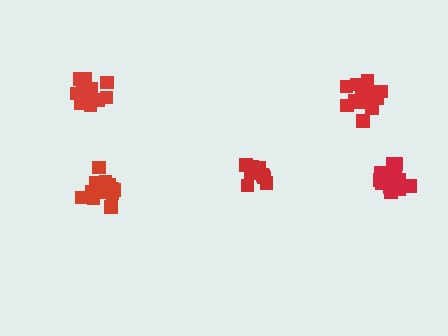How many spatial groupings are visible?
There are 5 spatial groupings.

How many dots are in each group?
Group 1: 15 dots, Group 2: 15 dots, Group 3: 12 dots, Group 4: 9 dots, Group 5: 15 dots (66 total).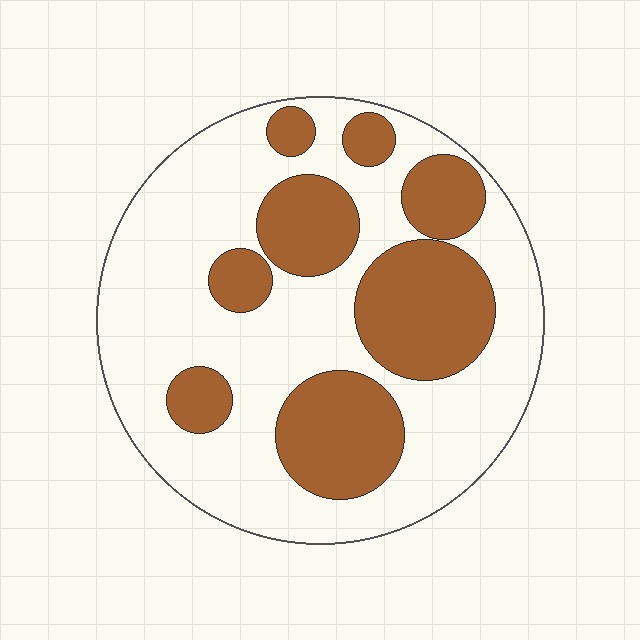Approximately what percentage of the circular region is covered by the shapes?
Approximately 35%.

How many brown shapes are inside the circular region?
8.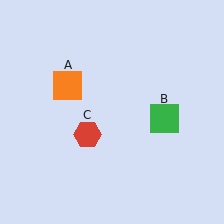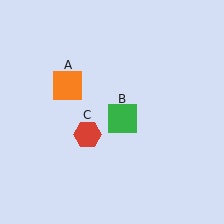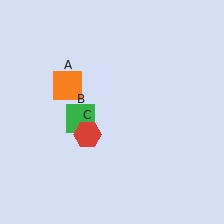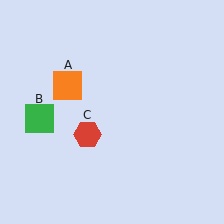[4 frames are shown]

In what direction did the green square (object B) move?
The green square (object B) moved left.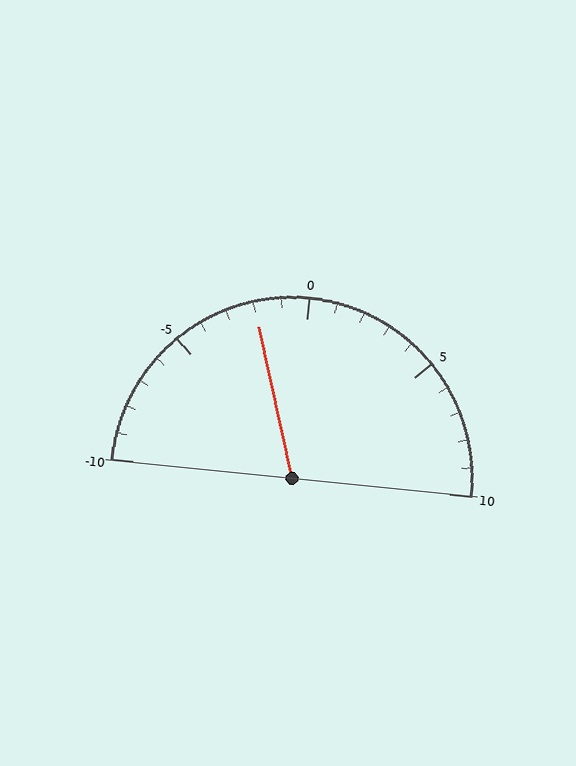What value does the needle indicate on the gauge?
The needle indicates approximately -2.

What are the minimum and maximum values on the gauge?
The gauge ranges from -10 to 10.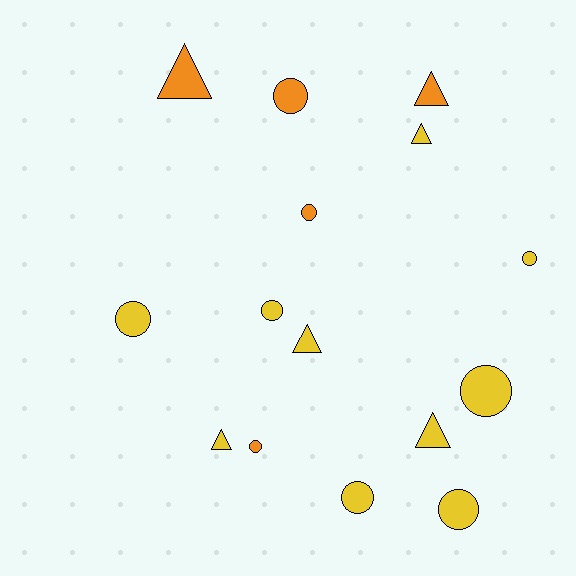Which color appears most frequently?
Yellow, with 10 objects.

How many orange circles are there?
There are 3 orange circles.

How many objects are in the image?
There are 15 objects.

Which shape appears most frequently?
Circle, with 9 objects.